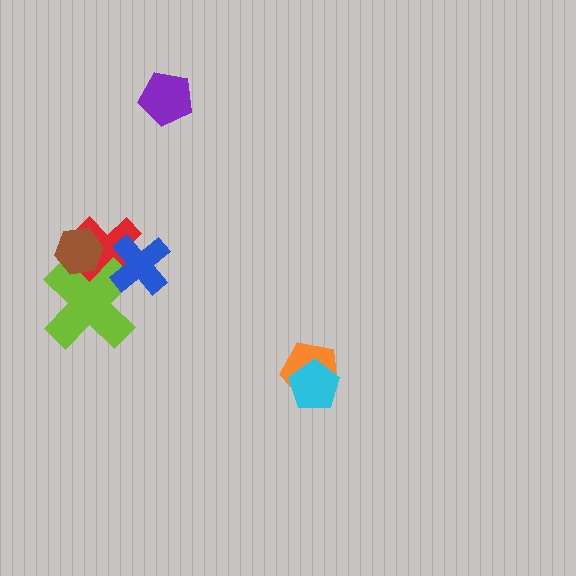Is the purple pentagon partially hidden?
No, no other shape covers it.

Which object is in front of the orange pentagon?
The cyan pentagon is in front of the orange pentagon.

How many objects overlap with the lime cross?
3 objects overlap with the lime cross.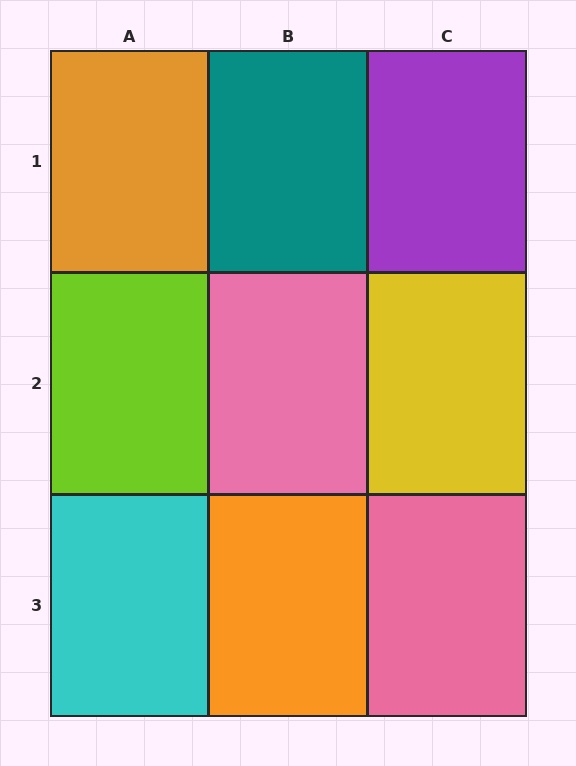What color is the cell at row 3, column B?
Orange.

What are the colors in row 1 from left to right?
Orange, teal, purple.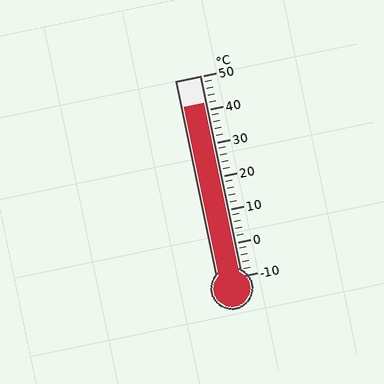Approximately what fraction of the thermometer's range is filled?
The thermometer is filled to approximately 85% of its range.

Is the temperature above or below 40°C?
The temperature is above 40°C.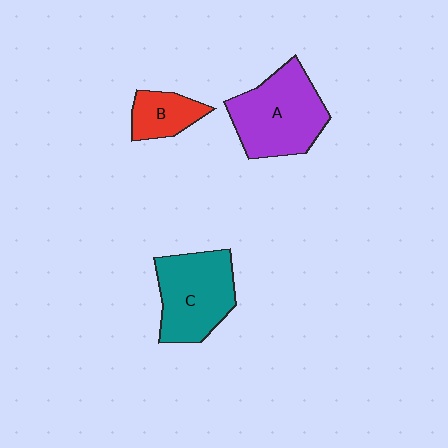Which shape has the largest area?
Shape A (purple).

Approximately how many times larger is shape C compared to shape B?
Approximately 2.1 times.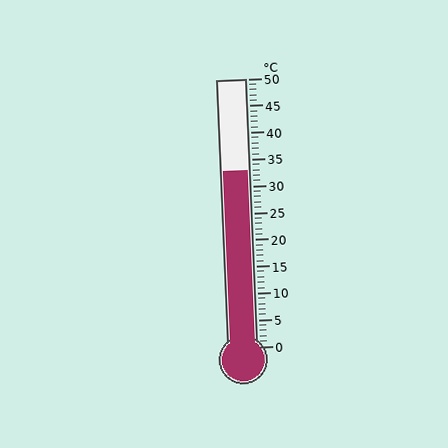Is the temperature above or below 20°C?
The temperature is above 20°C.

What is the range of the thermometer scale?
The thermometer scale ranges from 0°C to 50°C.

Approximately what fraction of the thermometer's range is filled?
The thermometer is filled to approximately 65% of its range.